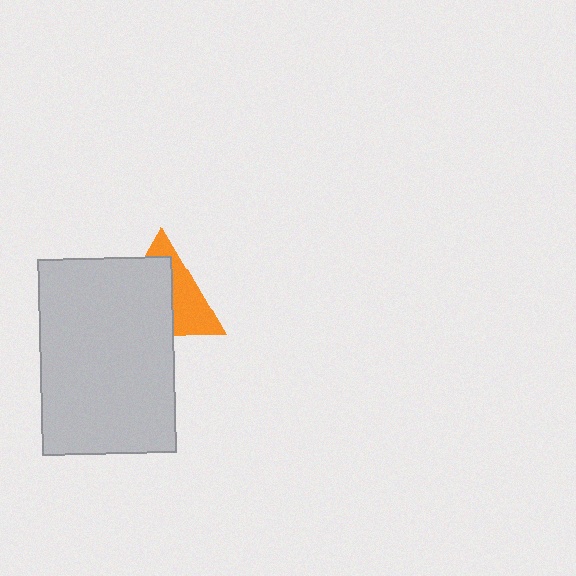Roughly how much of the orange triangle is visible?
A small part of it is visible (roughly 41%).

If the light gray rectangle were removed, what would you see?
You would see the complete orange triangle.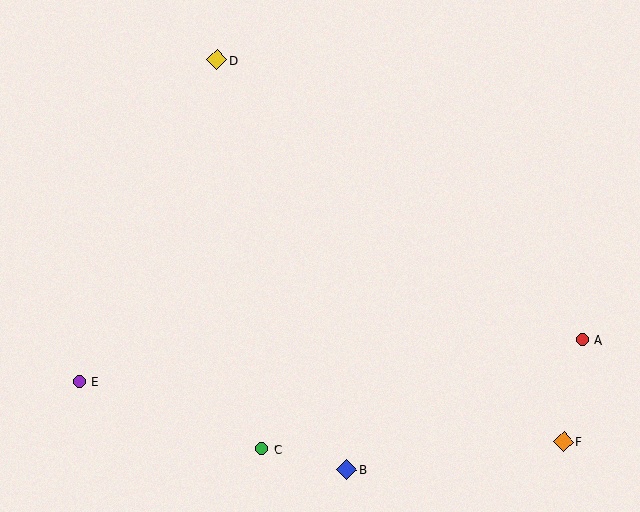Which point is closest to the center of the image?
Point C at (261, 448) is closest to the center.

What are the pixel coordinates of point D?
Point D is at (217, 60).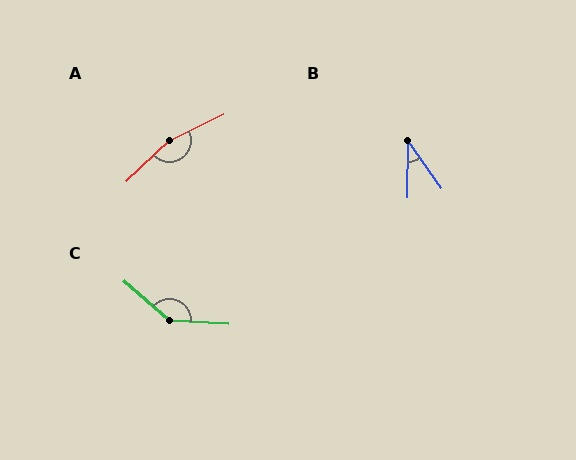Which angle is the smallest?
B, at approximately 35 degrees.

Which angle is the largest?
A, at approximately 162 degrees.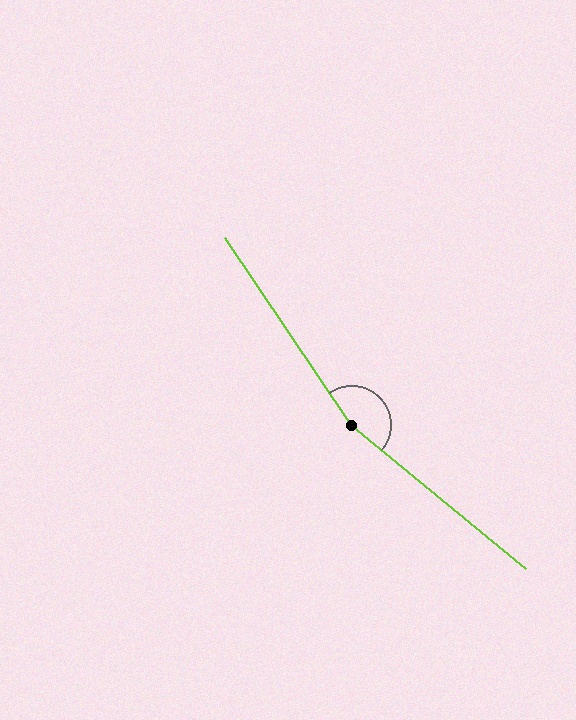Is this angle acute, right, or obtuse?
It is obtuse.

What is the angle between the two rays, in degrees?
Approximately 164 degrees.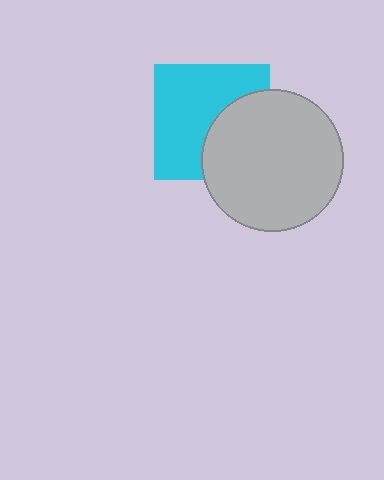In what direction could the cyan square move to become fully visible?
The cyan square could move left. That would shift it out from behind the light gray circle entirely.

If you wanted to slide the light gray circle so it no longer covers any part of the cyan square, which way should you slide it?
Slide it right — that is the most direct way to separate the two shapes.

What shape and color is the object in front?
The object in front is a light gray circle.